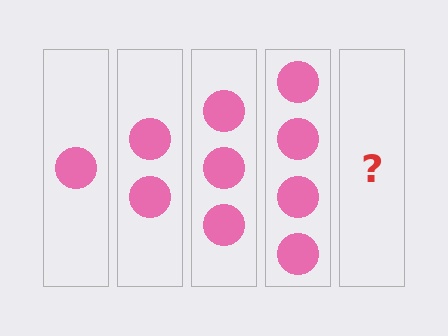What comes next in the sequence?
The next element should be 5 circles.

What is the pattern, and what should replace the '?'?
The pattern is that each step adds one more circle. The '?' should be 5 circles.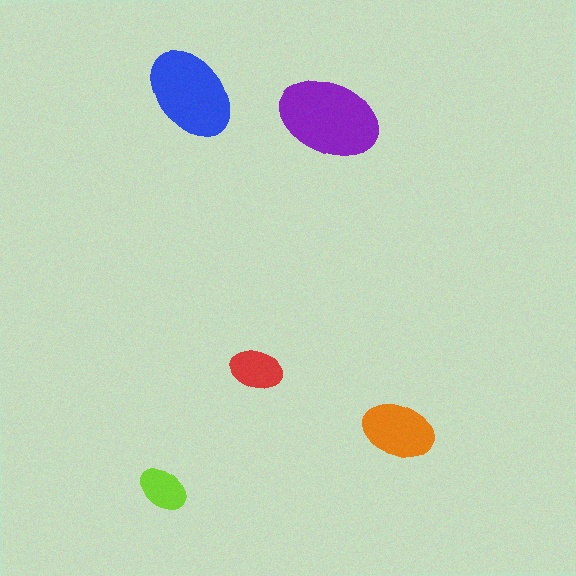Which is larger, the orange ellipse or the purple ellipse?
The purple one.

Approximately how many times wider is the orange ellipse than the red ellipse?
About 1.5 times wider.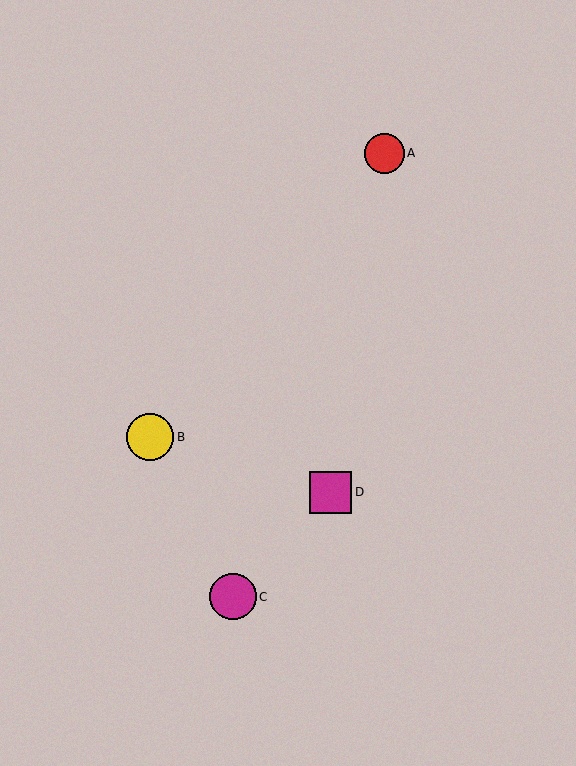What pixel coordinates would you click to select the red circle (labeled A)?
Click at (384, 153) to select the red circle A.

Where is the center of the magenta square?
The center of the magenta square is at (331, 493).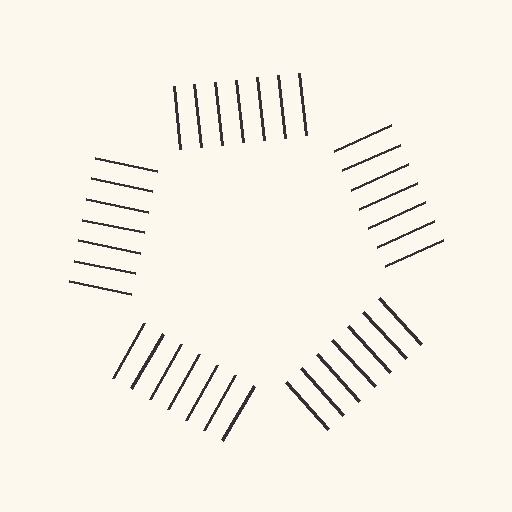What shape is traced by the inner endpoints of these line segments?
An illusory pentagon — the line segments terminate on its edges but no continuous stroke is drawn.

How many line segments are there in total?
35 — 7 along each of the 5 edges.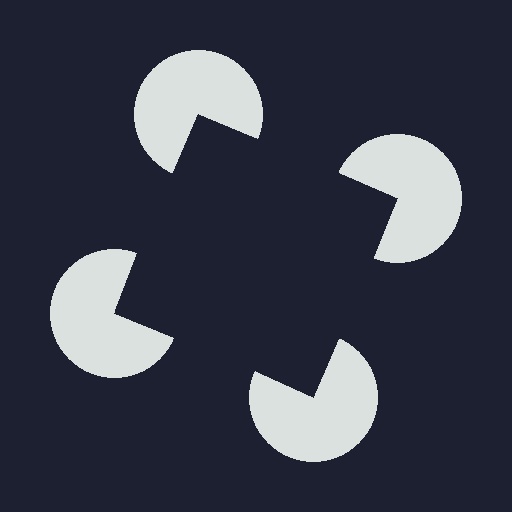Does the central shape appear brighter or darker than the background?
It typically appears slightly darker than the background, even though no actual brightness change is drawn.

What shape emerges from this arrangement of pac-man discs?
An illusory square — its edges are inferred from the aligned wedge cuts in the pac-man discs, not physically drawn.